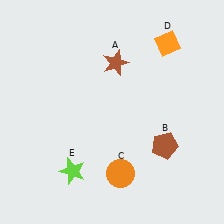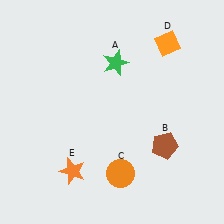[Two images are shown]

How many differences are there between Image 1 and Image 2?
There are 2 differences between the two images.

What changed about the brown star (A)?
In Image 1, A is brown. In Image 2, it changed to green.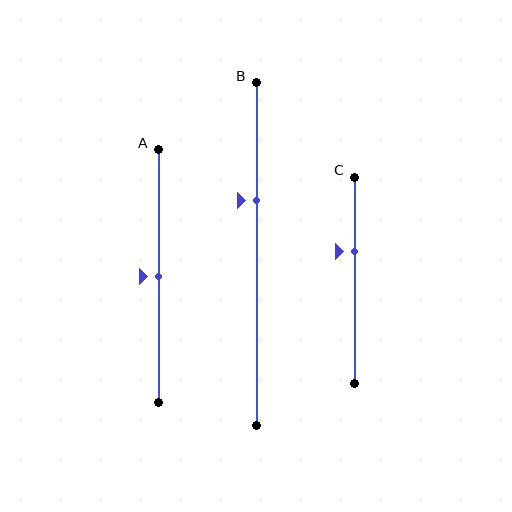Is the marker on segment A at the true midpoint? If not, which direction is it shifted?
Yes, the marker on segment A is at the true midpoint.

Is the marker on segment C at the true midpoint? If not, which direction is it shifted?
No, the marker on segment C is shifted upward by about 14% of the segment length.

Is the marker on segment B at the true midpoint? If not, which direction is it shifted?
No, the marker on segment B is shifted upward by about 16% of the segment length.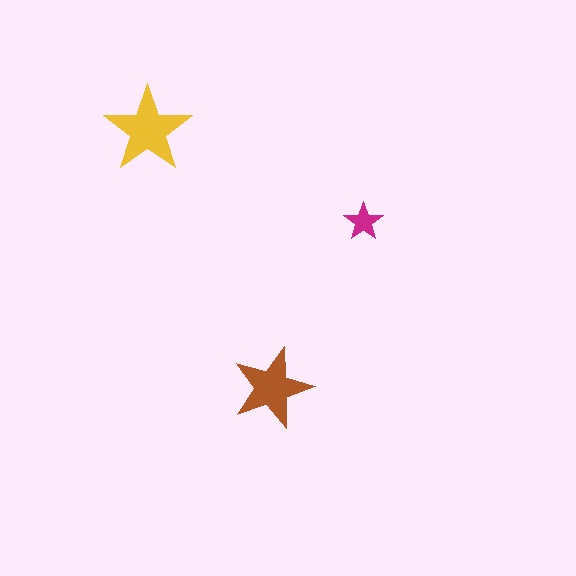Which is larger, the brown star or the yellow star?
The yellow one.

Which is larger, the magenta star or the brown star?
The brown one.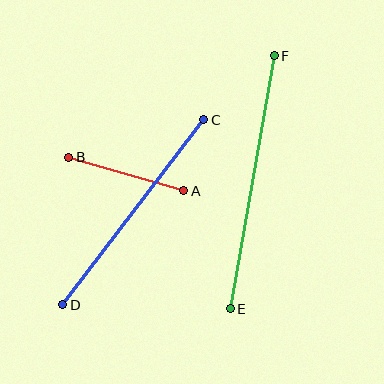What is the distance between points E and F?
The distance is approximately 257 pixels.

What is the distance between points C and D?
The distance is approximately 233 pixels.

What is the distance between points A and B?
The distance is approximately 120 pixels.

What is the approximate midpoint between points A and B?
The midpoint is at approximately (126, 174) pixels.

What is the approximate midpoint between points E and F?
The midpoint is at approximately (252, 182) pixels.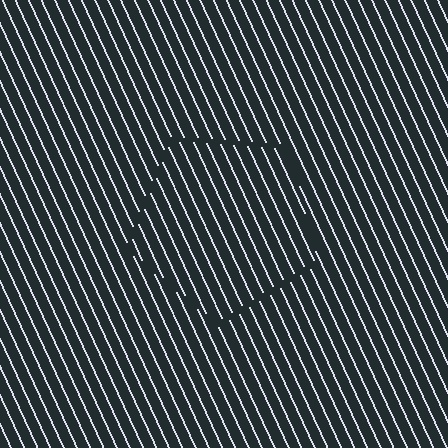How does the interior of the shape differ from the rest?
The interior of the shape contains the same grating, shifted by half a period — the contour is defined by the phase discontinuity where line-ends from the inner and outer gratings abut.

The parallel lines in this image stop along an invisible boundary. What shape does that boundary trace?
An illusory pentagon. The interior of the shape contains the same grating, shifted by half a period — the contour is defined by the phase discontinuity where line-ends from the inner and outer gratings abut.